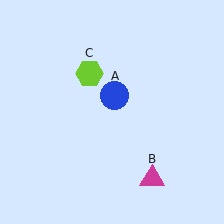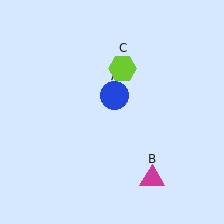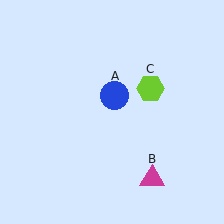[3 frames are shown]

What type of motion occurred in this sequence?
The lime hexagon (object C) rotated clockwise around the center of the scene.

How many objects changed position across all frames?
1 object changed position: lime hexagon (object C).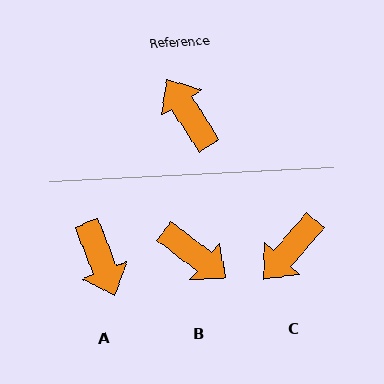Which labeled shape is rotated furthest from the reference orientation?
A, about 169 degrees away.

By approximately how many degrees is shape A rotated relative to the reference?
Approximately 169 degrees counter-clockwise.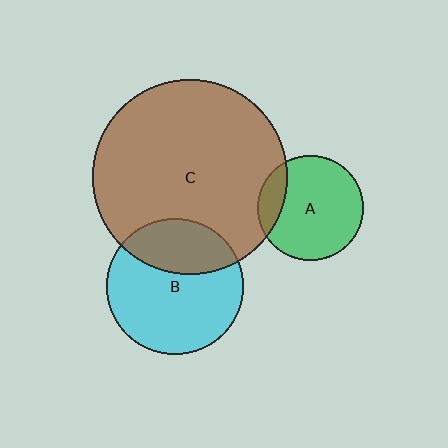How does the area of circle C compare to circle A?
Approximately 3.4 times.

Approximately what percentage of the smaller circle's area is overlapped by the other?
Approximately 15%.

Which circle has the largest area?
Circle C (brown).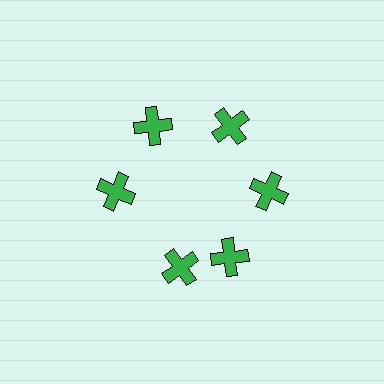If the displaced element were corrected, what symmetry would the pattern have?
It would have 6-fold rotational symmetry — the pattern would map onto itself every 60 degrees.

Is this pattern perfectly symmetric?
No. The 6 green crosses are arranged in a ring, but one element near the 7 o'clock position is rotated out of alignment along the ring, breaking the 6-fold rotational symmetry.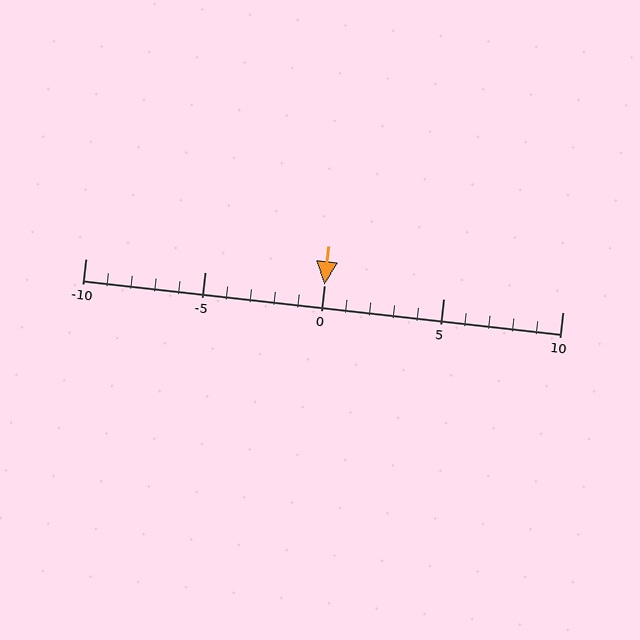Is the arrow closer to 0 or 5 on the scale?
The arrow is closer to 0.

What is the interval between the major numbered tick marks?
The major tick marks are spaced 5 units apart.